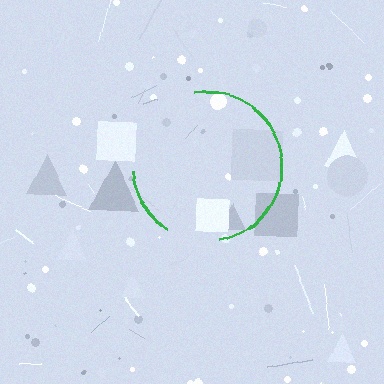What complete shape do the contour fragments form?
The contour fragments form a circle.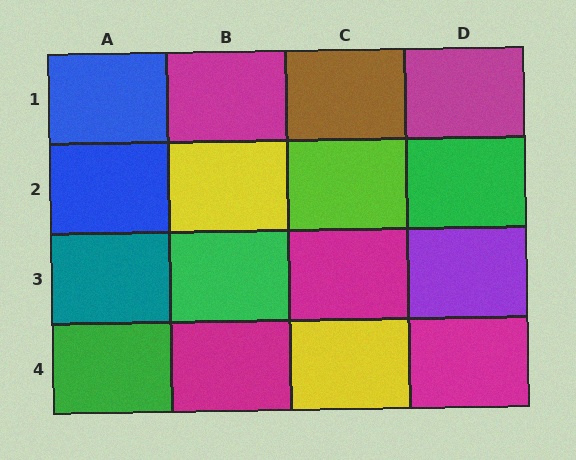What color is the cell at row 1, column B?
Magenta.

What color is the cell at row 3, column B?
Green.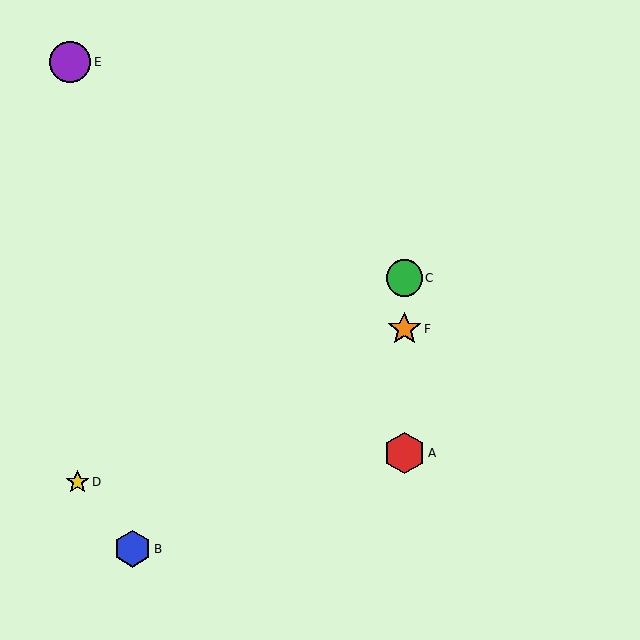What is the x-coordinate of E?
Object E is at x≈70.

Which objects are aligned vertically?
Objects A, C, F are aligned vertically.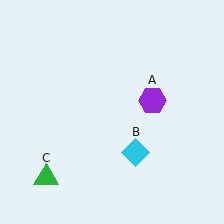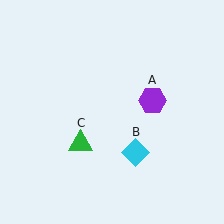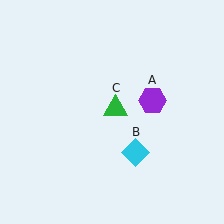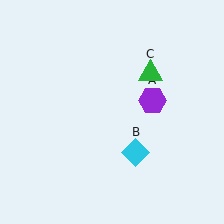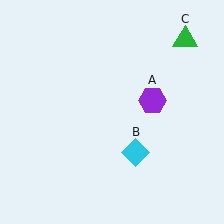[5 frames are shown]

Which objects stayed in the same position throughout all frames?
Purple hexagon (object A) and cyan diamond (object B) remained stationary.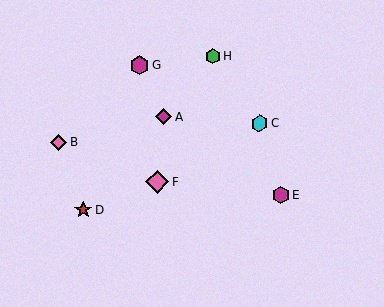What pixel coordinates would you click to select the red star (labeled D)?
Click at (83, 210) to select the red star D.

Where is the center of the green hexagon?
The center of the green hexagon is at (213, 56).